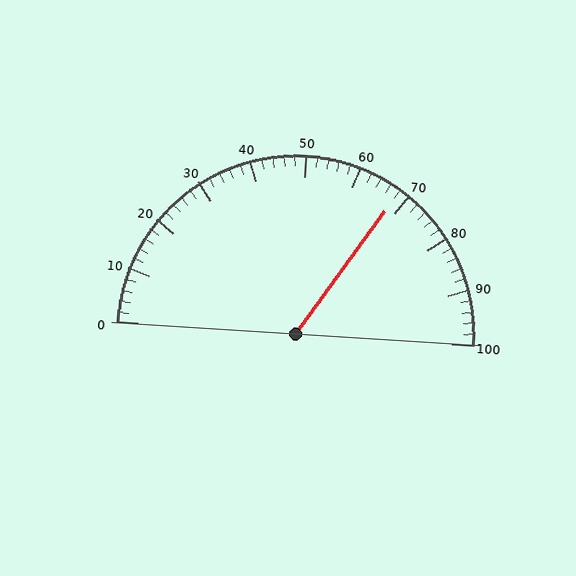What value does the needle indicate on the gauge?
The needle indicates approximately 68.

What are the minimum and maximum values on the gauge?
The gauge ranges from 0 to 100.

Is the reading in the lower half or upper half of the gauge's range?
The reading is in the upper half of the range (0 to 100).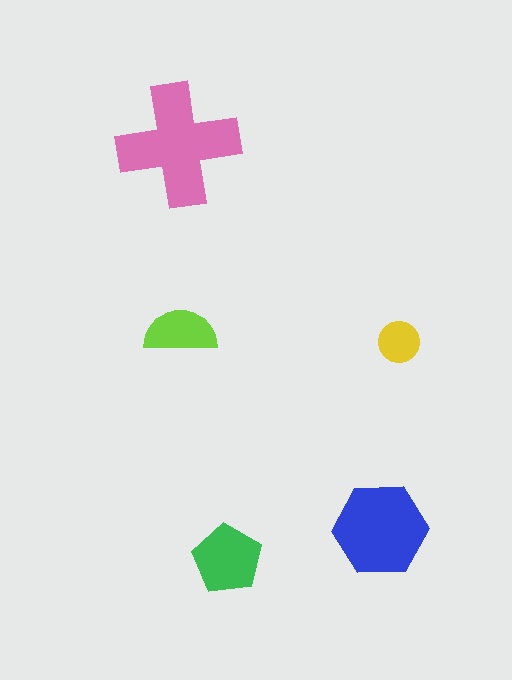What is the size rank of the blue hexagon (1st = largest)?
2nd.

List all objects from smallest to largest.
The yellow circle, the lime semicircle, the green pentagon, the blue hexagon, the pink cross.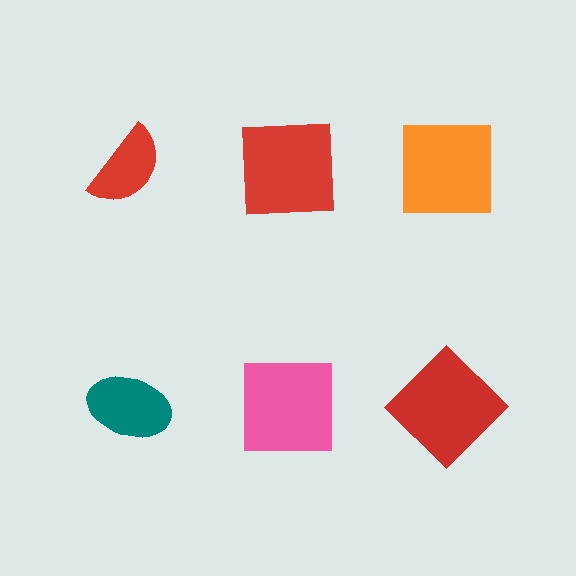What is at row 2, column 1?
A teal ellipse.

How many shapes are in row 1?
3 shapes.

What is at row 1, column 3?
An orange square.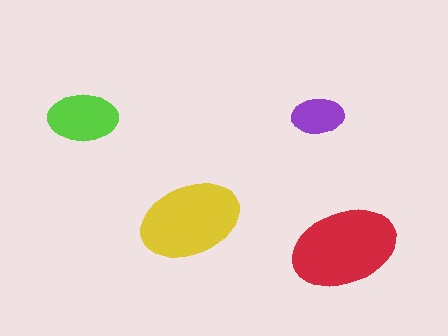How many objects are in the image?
There are 4 objects in the image.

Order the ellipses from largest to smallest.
the red one, the yellow one, the lime one, the purple one.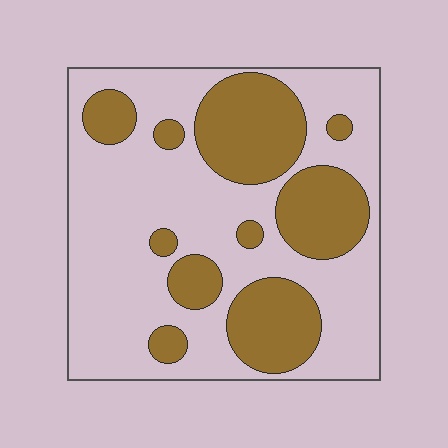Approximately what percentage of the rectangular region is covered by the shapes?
Approximately 35%.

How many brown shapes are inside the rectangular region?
10.